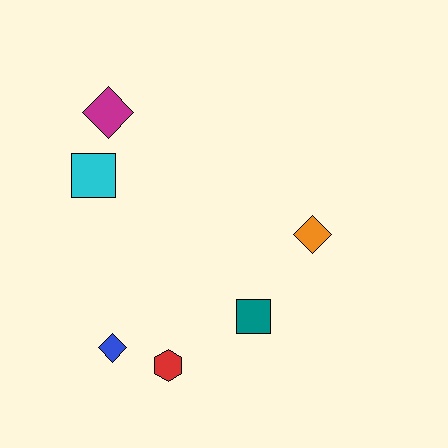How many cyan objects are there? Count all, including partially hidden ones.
There is 1 cyan object.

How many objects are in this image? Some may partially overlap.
There are 6 objects.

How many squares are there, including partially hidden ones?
There are 2 squares.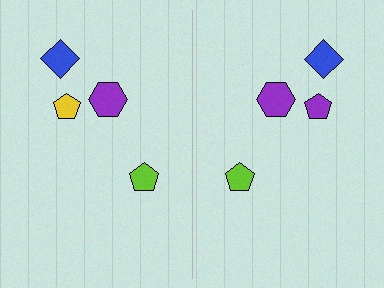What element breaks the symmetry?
The purple pentagon on the right side breaks the symmetry — its mirror counterpart is yellow.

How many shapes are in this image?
There are 8 shapes in this image.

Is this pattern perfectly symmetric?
No, the pattern is not perfectly symmetric. The purple pentagon on the right side breaks the symmetry — its mirror counterpart is yellow.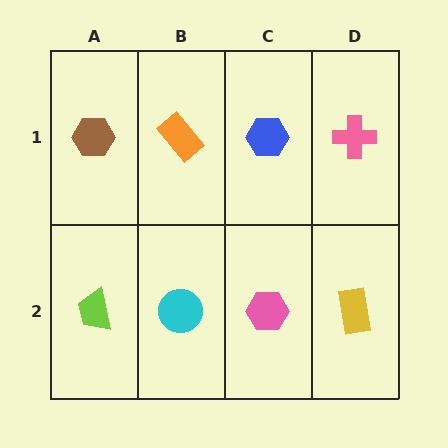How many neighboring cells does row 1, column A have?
2.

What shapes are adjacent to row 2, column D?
A pink cross (row 1, column D), a pink hexagon (row 2, column C).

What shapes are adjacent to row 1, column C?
A pink hexagon (row 2, column C), an orange rectangle (row 1, column B), a pink cross (row 1, column D).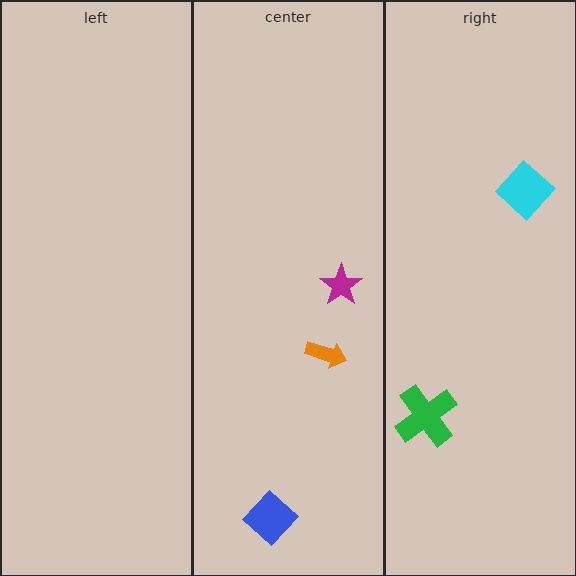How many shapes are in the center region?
3.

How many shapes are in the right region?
2.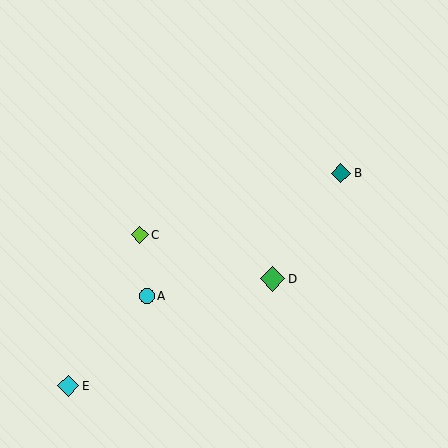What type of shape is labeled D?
Shape D is a green diamond.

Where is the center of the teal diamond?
The center of the teal diamond is at (341, 173).